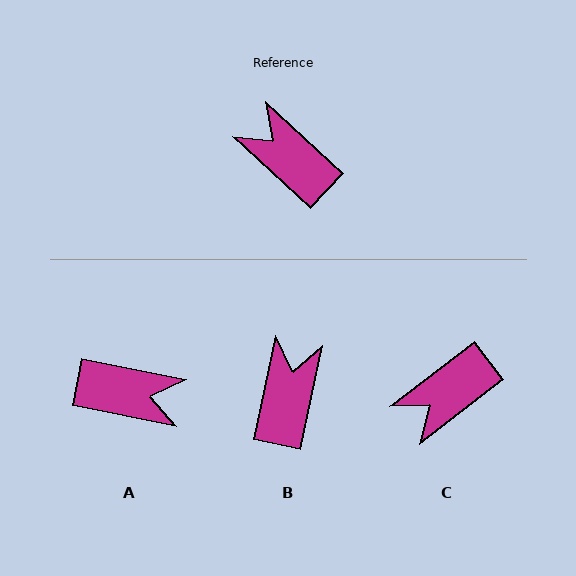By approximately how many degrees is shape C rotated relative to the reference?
Approximately 80 degrees counter-clockwise.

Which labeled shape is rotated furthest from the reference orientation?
A, about 149 degrees away.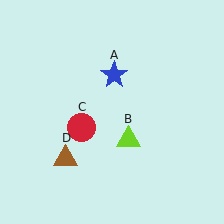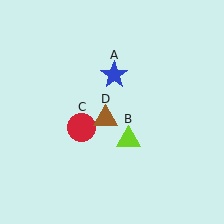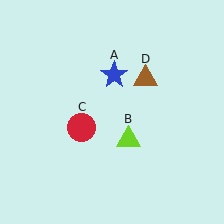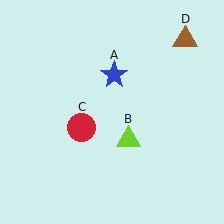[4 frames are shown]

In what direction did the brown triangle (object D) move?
The brown triangle (object D) moved up and to the right.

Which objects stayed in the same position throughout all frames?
Blue star (object A) and lime triangle (object B) and red circle (object C) remained stationary.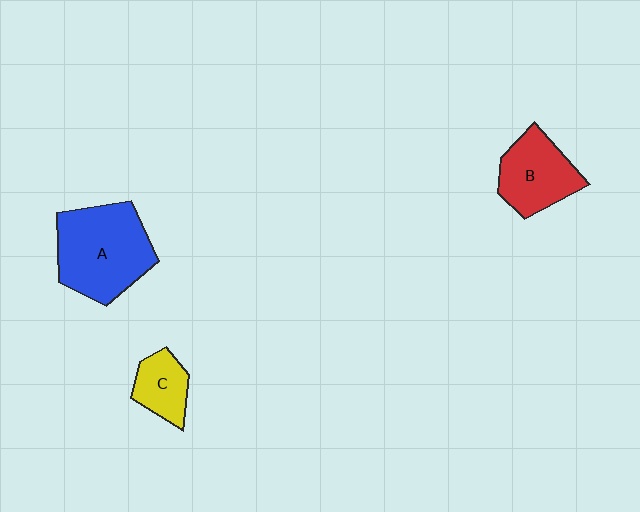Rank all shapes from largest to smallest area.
From largest to smallest: A (blue), B (red), C (yellow).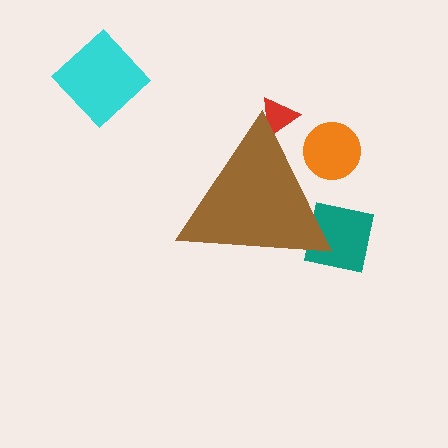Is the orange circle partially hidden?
Yes, the orange circle is partially hidden behind the brown triangle.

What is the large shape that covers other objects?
A brown triangle.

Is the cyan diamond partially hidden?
No, the cyan diamond is fully visible.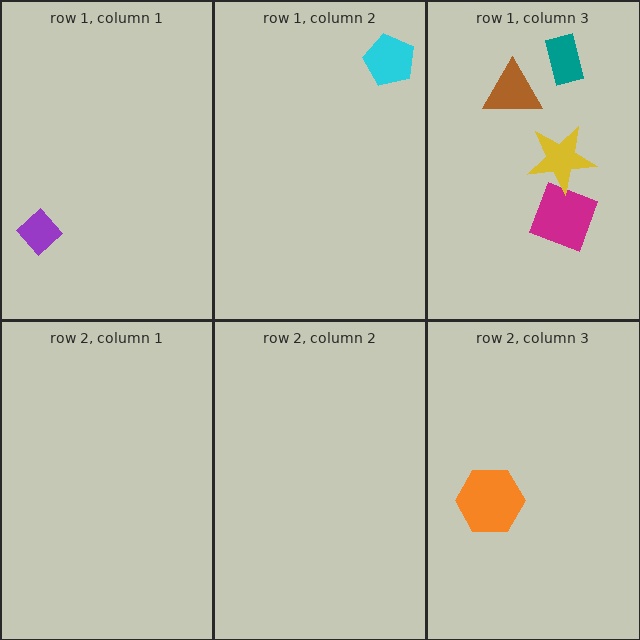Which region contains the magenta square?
The row 1, column 3 region.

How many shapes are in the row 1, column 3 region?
4.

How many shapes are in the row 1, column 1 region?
1.